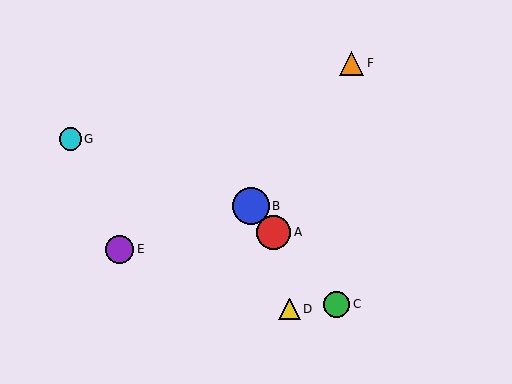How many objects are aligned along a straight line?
3 objects (A, B, C) are aligned along a straight line.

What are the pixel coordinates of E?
Object E is at (120, 249).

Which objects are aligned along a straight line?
Objects A, B, C are aligned along a straight line.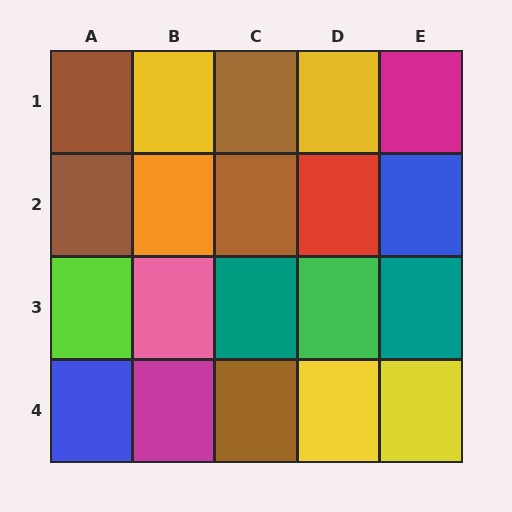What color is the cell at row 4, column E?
Yellow.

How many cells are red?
1 cell is red.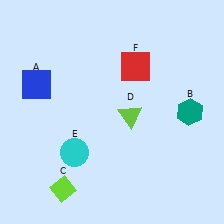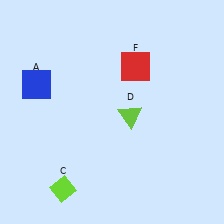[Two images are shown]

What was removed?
The cyan circle (E), the teal hexagon (B) were removed in Image 2.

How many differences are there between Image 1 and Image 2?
There are 2 differences between the two images.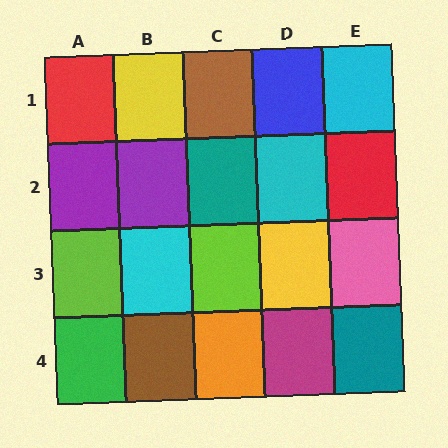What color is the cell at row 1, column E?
Cyan.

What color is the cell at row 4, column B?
Brown.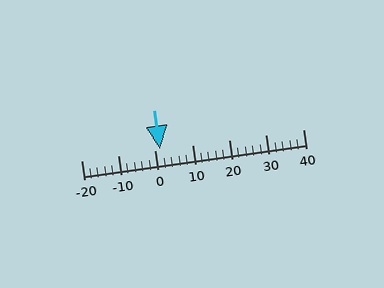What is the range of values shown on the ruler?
The ruler shows values from -20 to 40.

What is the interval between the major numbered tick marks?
The major tick marks are spaced 10 units apart.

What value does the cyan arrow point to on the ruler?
The cyan arrow points to approximately 1.